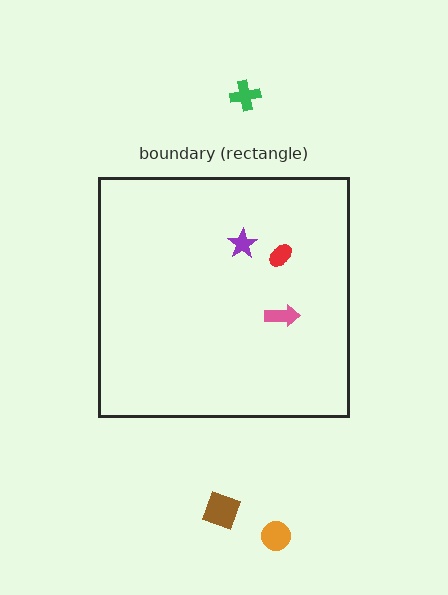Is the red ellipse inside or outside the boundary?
Inside.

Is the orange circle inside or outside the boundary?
Outside.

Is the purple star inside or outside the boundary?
Inside.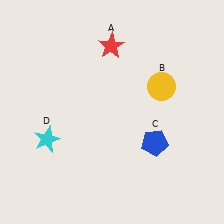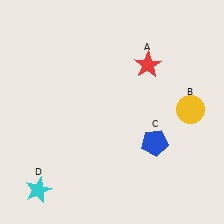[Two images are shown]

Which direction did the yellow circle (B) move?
The yellow circle (B) moved right.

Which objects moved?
The objects that moved are: the red star (A), the yellow circle (B), the cyan star (D).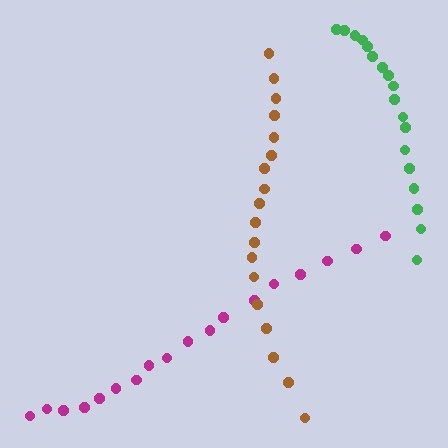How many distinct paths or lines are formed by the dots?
There are 3 distinct paths.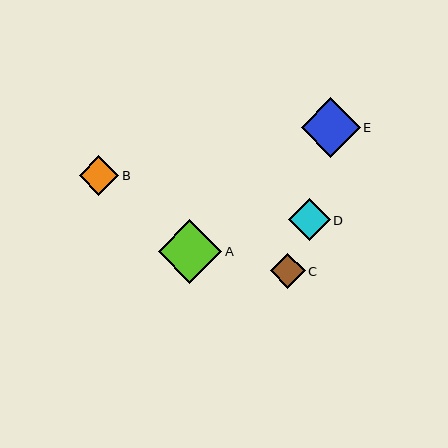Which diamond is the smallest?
Diamond C is the smallest with a size of approximately 35 pixels.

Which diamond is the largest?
Diamond A is the largest with a size of approximately 64 pixels.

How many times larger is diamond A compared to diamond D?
Diamond A is approximately 1.5 times the size of diamond D.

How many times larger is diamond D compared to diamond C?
Diamond D is approximately 1.2 times the size of diamond C.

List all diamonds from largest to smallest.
From largest to smallest: A, E, D, B, C.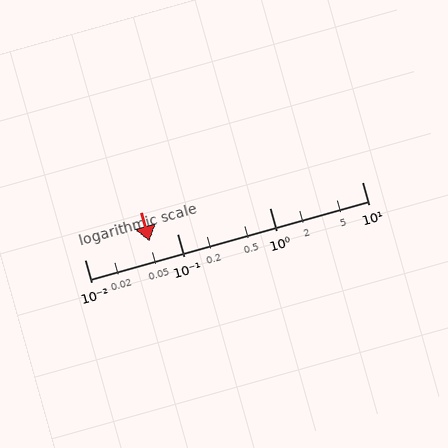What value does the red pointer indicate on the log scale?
The pointer indicates approximately 0.051.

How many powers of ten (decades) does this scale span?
The scale spans 3 decades, from 0.01 to 10.